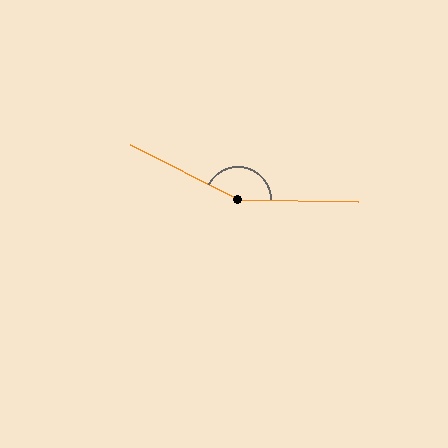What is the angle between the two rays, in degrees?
Approximately 154 degrees.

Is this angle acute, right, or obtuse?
It is obtuse.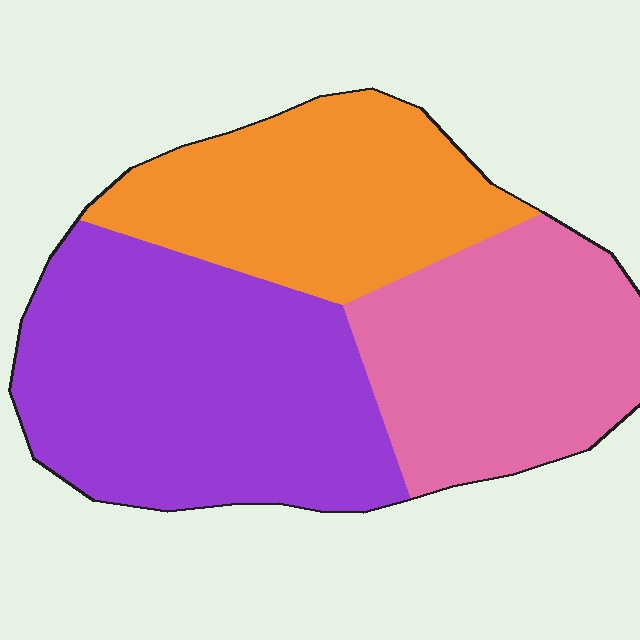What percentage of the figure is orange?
Orange takes up between a sixth and a third of the figure.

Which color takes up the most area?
Purple, at roughly 40%.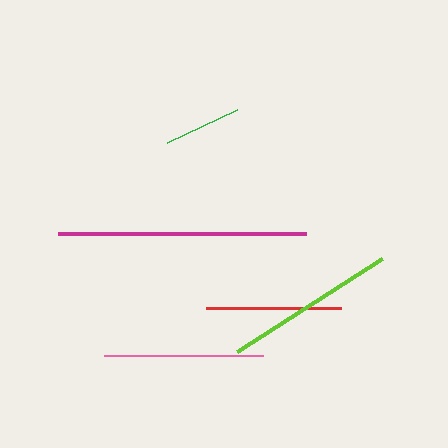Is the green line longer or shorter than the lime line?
The lime line is longer than the green line.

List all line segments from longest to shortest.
From longest to shortest: magenta, lime, pink, red, green.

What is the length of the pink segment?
The pink segment is approximately 159 pixels long.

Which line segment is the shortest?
The green line is the shortest at approximately 77 pixels.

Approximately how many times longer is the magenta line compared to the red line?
The magenta line is approximately 1.8 times the length of the red line.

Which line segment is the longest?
The magenta line is the longest at approximately 247 pixels.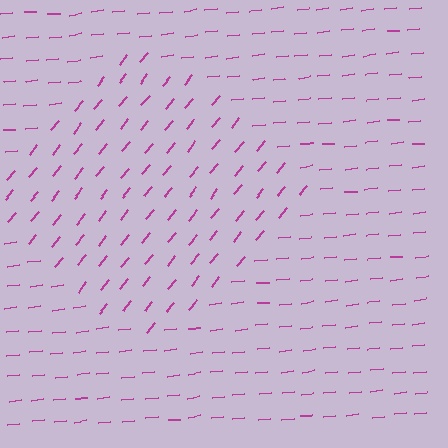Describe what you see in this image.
The image is filled with small magenta line segments. A diamond region in the image has lines oriented differently from the surrounding lines, creating a visible texture boundary.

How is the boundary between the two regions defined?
The boundary is defined purely by a change in line orientation (approximately 45 degrees difference). All lines are the same color and thickness.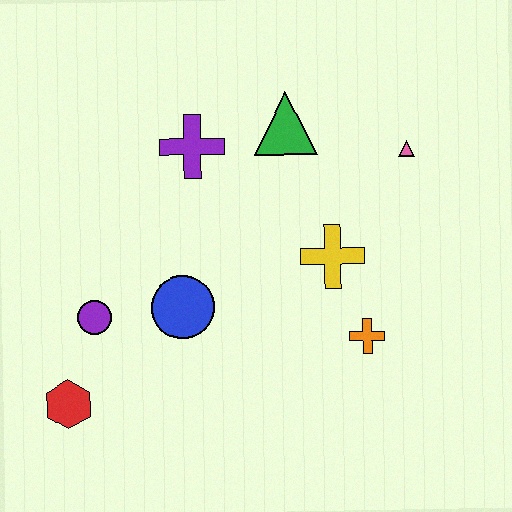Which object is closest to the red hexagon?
The purple circle is closest to the red hexagon.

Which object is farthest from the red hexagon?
The pink triangle is farthest from the red hexagon.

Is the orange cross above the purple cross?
No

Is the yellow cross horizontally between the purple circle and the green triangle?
No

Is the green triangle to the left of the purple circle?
No